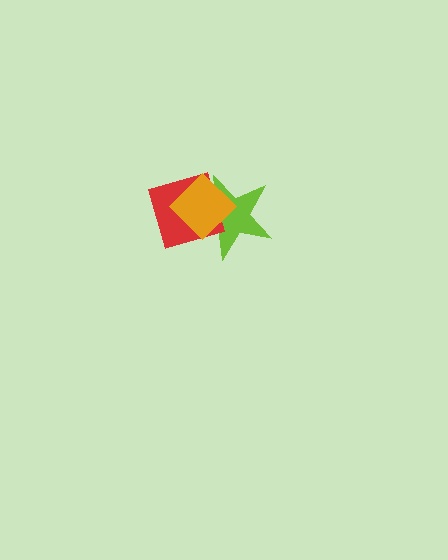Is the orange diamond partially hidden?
No, no other shape covers it.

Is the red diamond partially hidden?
Yes, it is partially covered by another shape.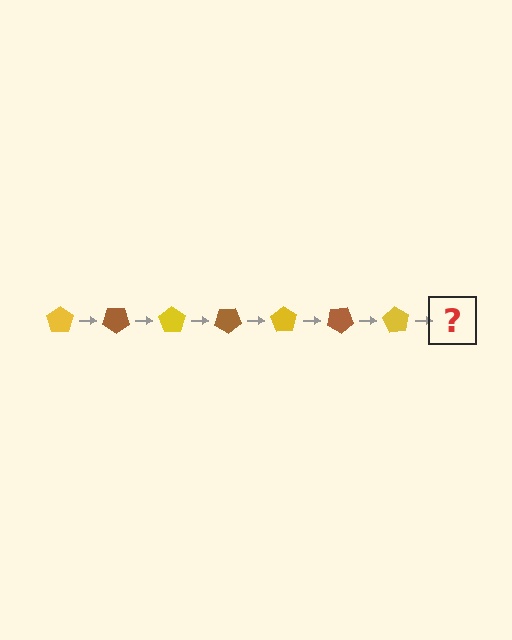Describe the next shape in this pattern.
It should be a brown pentagon, rotated 245 degrees from the start.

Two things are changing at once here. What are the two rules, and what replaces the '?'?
The two rules are that it rotates 35 degrees each step and the color cycles through yellow and brown. The '?' should be a brown pentagon, rotated 245 degrees from the start.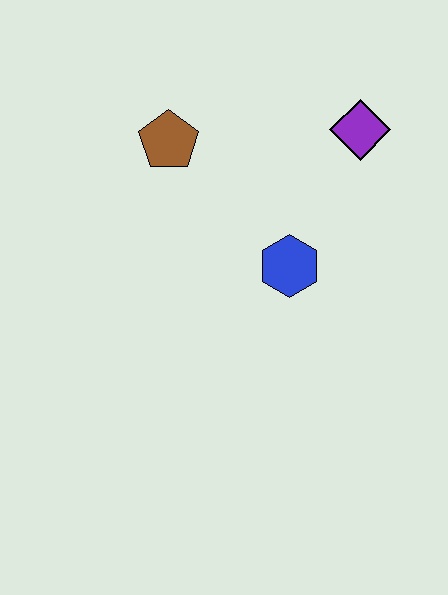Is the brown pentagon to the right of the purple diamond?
No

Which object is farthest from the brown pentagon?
The purple diamond is farthest from the brown pentagon.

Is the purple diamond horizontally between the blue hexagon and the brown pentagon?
No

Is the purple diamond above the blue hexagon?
Yes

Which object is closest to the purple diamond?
The blue hexagon is closest to the purple diamond.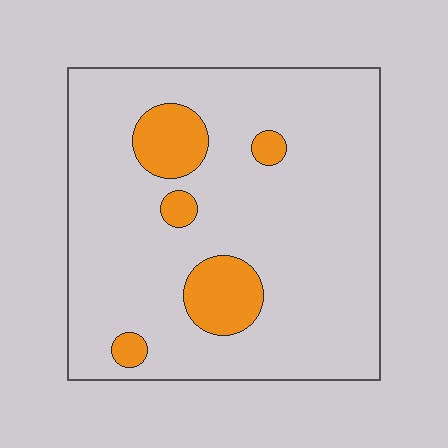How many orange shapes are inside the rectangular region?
5.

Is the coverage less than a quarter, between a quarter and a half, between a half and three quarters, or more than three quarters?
Less than a quarter.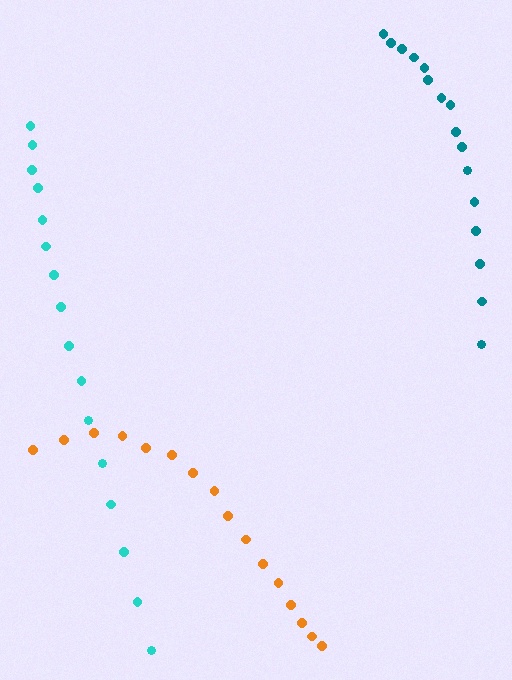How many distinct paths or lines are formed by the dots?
There are 3 distinct paths.